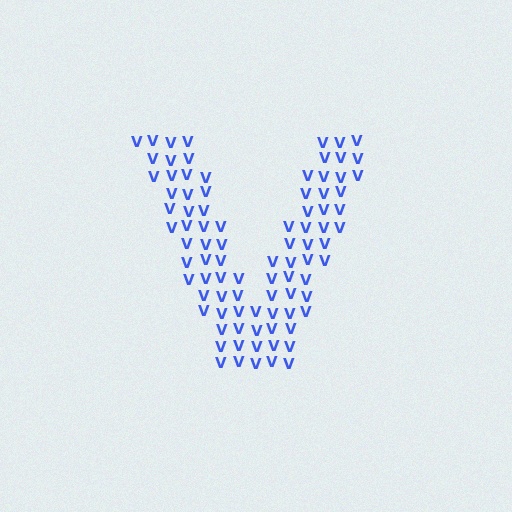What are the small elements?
The small elements are letter V's.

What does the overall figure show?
The overall figure shows the letter V.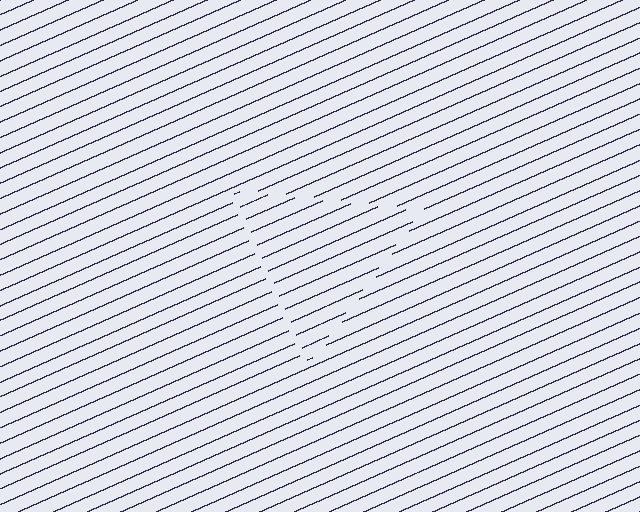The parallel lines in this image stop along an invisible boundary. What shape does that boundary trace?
An illusory triangle. The interior of the shape contains the same grating, shifted by half a period — the contour is defined by the phase discontinuity where line-ends from the inner and outer gratings abut.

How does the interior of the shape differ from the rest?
The interior of the shape contains the same grating, shifted by half a period — the contour is defined by the phase discontinuity where line-ends from the inner and outer gratings abut.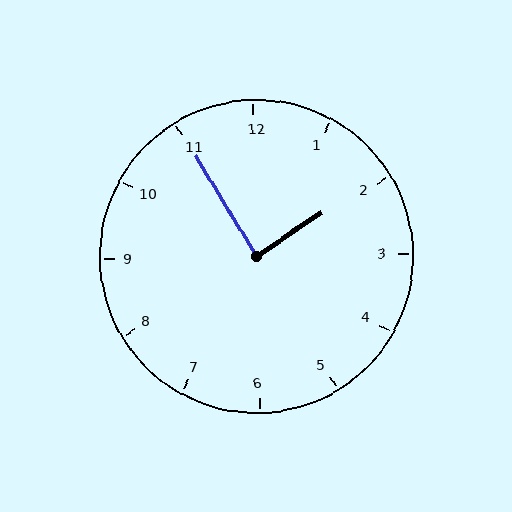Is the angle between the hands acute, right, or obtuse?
It is right.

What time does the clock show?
1:55.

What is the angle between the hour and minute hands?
Approximately 88 degrees.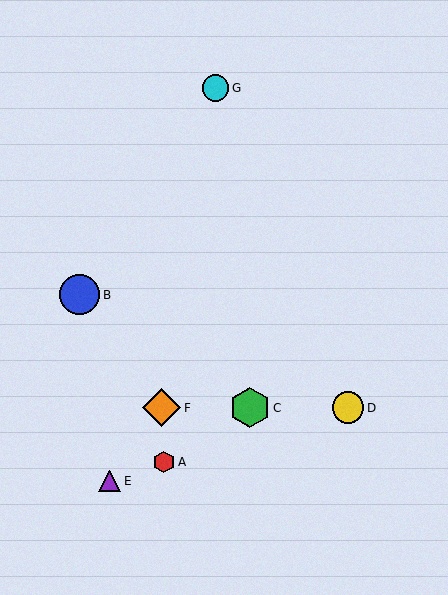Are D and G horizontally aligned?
No, D is at y≈408 and G is at y≈88.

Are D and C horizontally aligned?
Yes, both are at y≈408.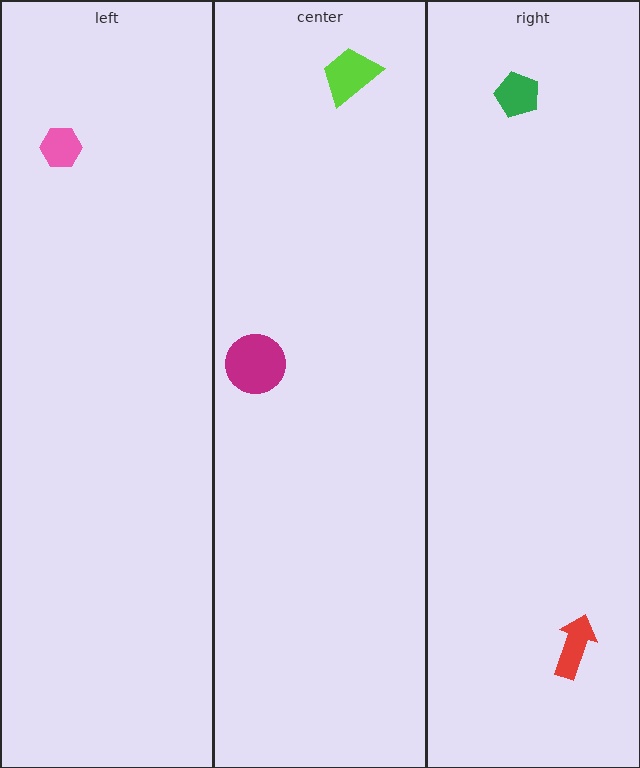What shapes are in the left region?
The pink hexagon.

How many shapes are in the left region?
1.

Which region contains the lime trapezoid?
The center region.